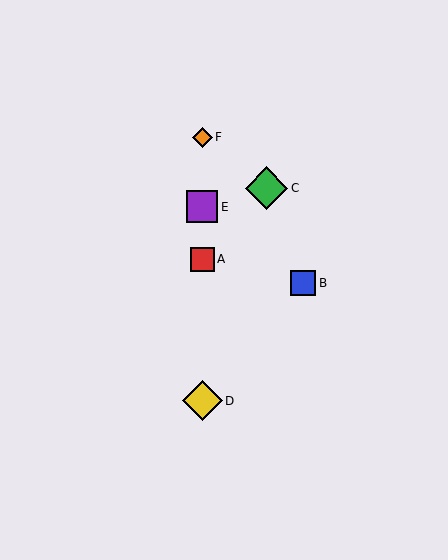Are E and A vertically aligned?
Yes, both are at x≈202.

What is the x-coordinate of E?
Object E is at x≈202.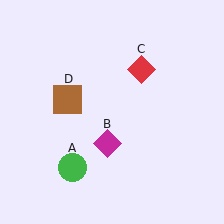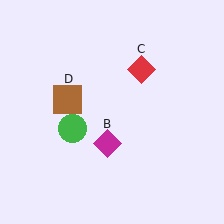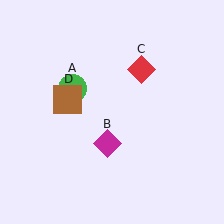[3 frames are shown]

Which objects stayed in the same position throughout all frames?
Magenta diamond (object B) and red diamond (object C) and brown square (object D) remained stationary.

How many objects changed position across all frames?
1 object changed position: green circle (object A).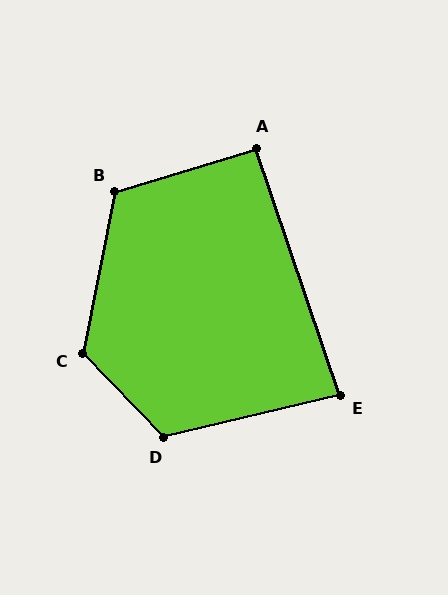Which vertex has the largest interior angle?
C, at approximately 125 degrees.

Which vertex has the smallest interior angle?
E, at approximately 85 degrees.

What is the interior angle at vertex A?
Approximately 92 degrees (approximately right).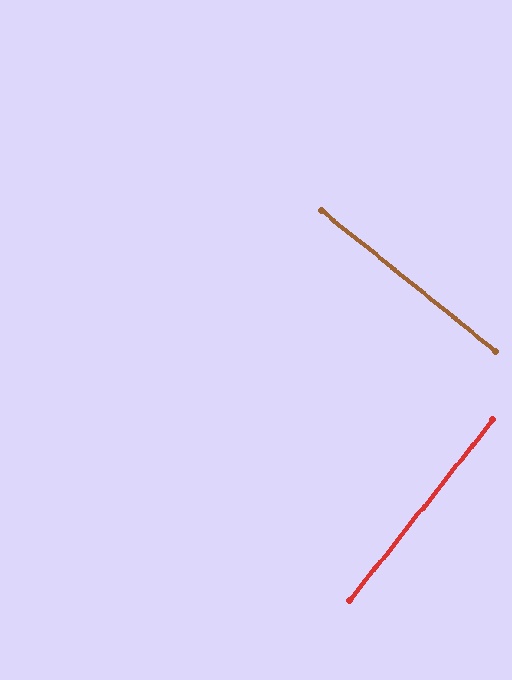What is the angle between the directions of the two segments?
Approximately 90 degrees.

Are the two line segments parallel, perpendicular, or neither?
Perpendicular — they meet at approximately 90°.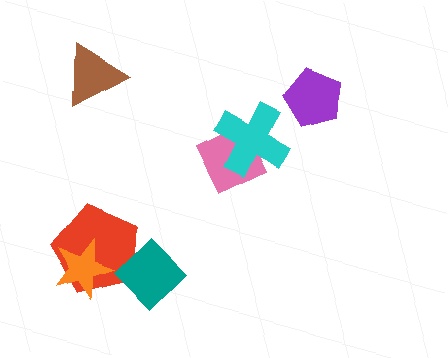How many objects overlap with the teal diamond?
1 object overlaps with the teal diamond.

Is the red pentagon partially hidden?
Yes, it is partially covered by another shape.